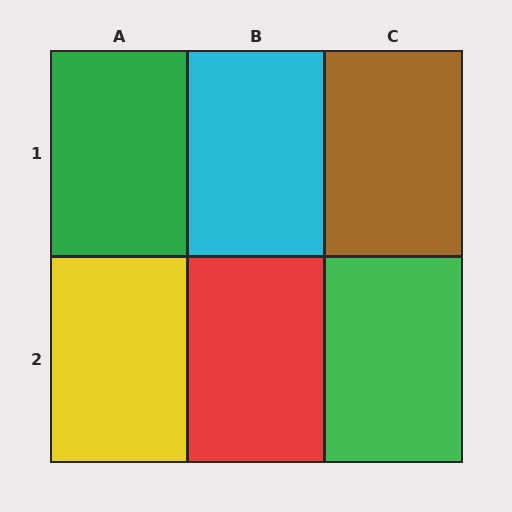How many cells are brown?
1 cell is brown.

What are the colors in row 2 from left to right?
Yellow, red, green.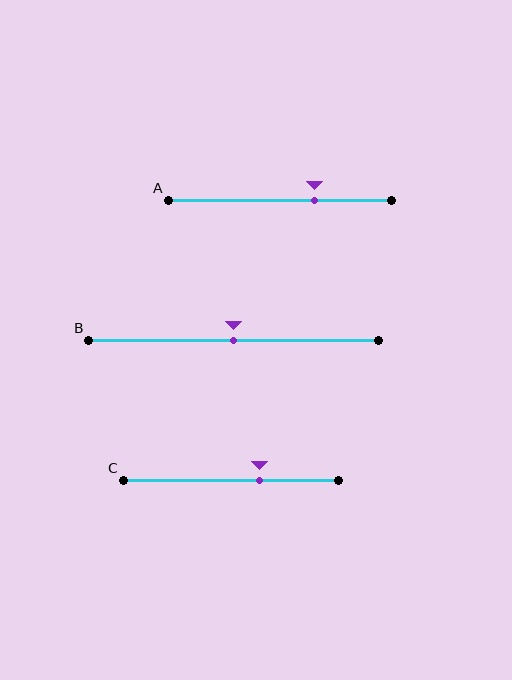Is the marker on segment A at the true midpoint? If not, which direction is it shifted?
No, the marker on segment A is shifted to the right by about 16% of the segment length.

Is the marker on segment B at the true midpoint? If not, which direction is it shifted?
Yes, the marker on segment B is at the true midpoint.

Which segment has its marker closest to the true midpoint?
Segment B has its marker closest to the true midpoint.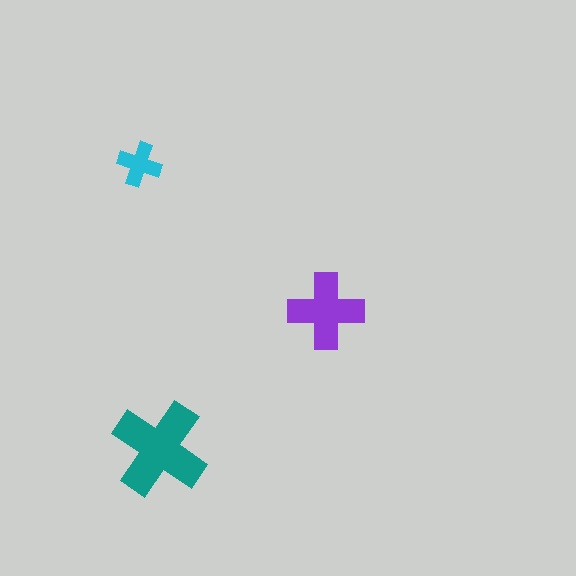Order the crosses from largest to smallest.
the teal one, the purple one, the cyan one.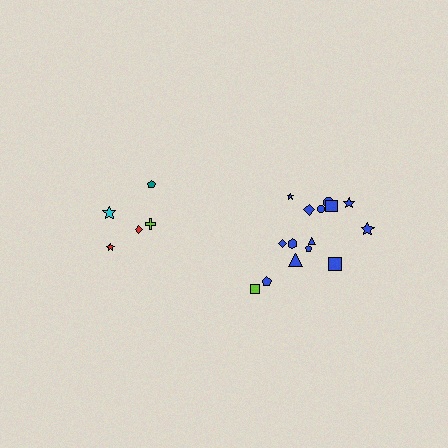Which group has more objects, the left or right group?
The right group.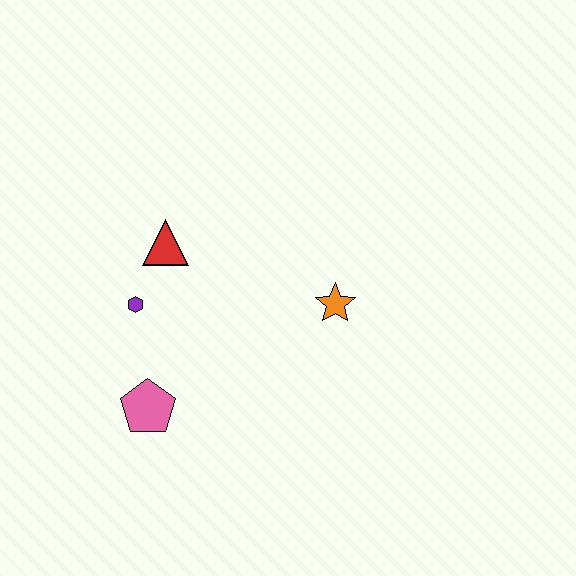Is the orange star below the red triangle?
Yes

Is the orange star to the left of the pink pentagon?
No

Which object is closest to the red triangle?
The purple hexagon is closest to the red triangle.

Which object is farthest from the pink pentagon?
The orange star is farthest from the pink pentagon.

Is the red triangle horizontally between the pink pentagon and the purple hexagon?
No